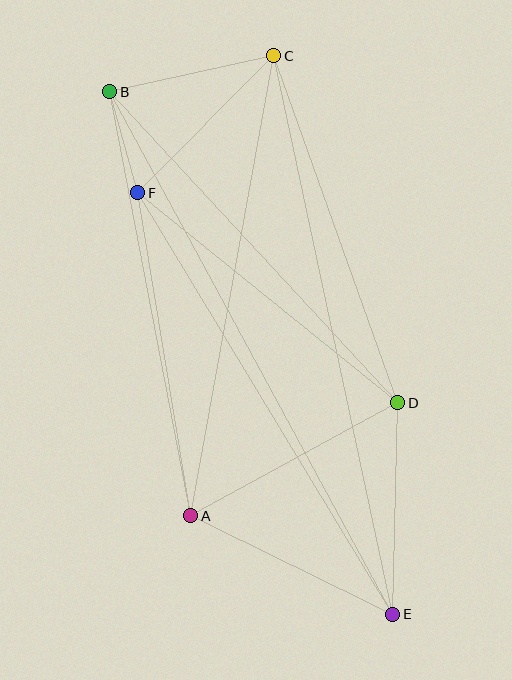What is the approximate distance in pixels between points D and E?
The distance between D and E is approximately 211 pixels.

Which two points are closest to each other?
Points B and F are closest to each other.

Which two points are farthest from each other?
Points B and E are farthest from each other.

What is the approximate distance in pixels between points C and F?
The distance between C and F is approximately 193 pixels.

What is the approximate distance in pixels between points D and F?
The distance between D and F is approximately 334 pixels.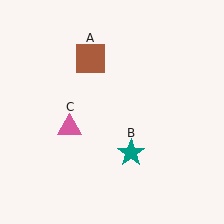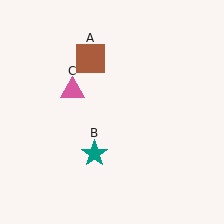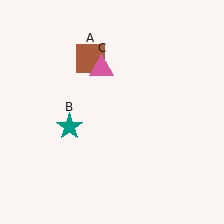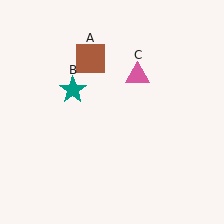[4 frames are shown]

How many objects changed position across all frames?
2 objects changed position: teal star (object B), pink triangle (object C).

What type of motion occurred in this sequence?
The teal star (object B), pink triangle (object C) rotated clockwise around the center of the scene.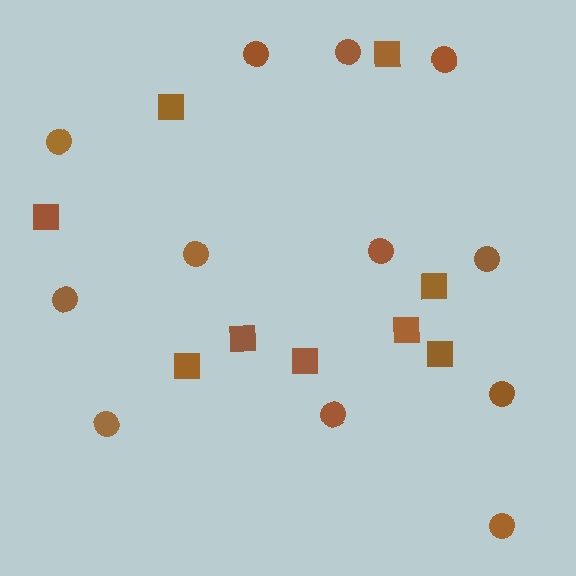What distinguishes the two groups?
There are 2 groups: one group of circles (12) and one group of squares (9).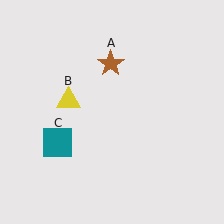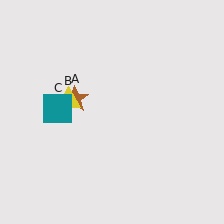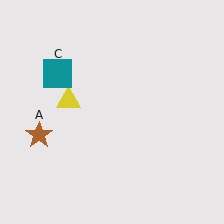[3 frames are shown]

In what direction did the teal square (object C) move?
The teal square (object C) moved up.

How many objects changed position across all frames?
2 objects changed position: brown star (object A), teal square (object C).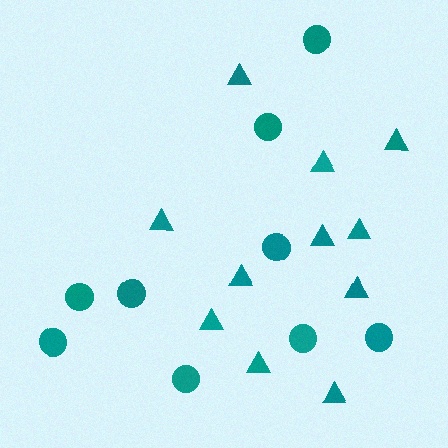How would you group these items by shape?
There are 2 groups: one group of circles (9) and one group of triangles (11).